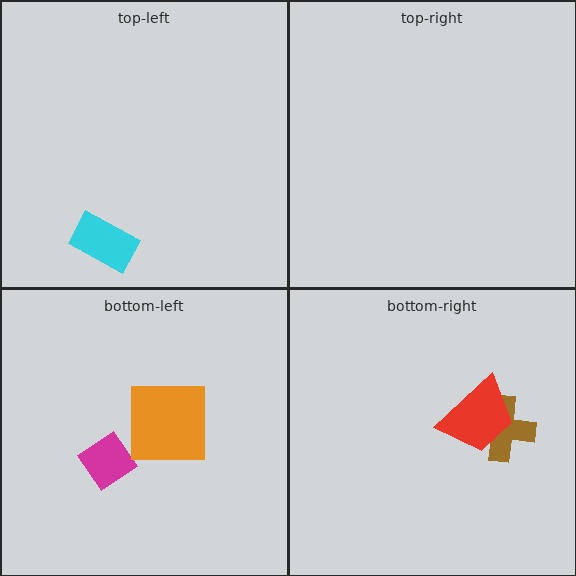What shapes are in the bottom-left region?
The magenta diamond, the orange square.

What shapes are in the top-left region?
The cyan rectangle.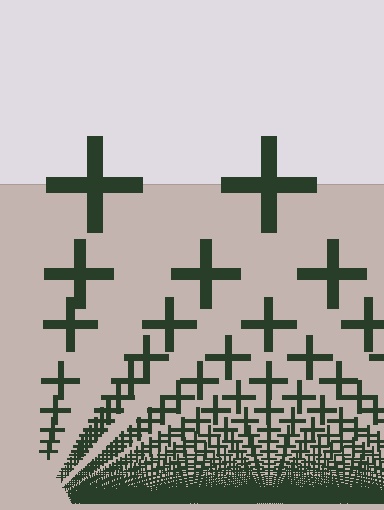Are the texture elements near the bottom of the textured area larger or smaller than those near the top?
Smaller. The gradient is inverted — elements near the bottom are smaller and denser.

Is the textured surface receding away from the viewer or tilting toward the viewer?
The surface appears to tilt toward the viewer. Texture elements get larger and sparser toward the top.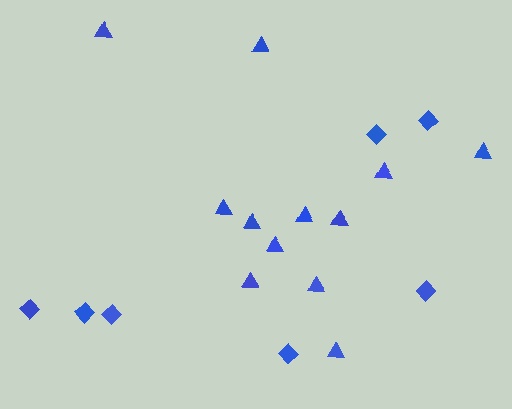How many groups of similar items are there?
There are 2 groups: one group of triangles (12) and one group of diamonds (7).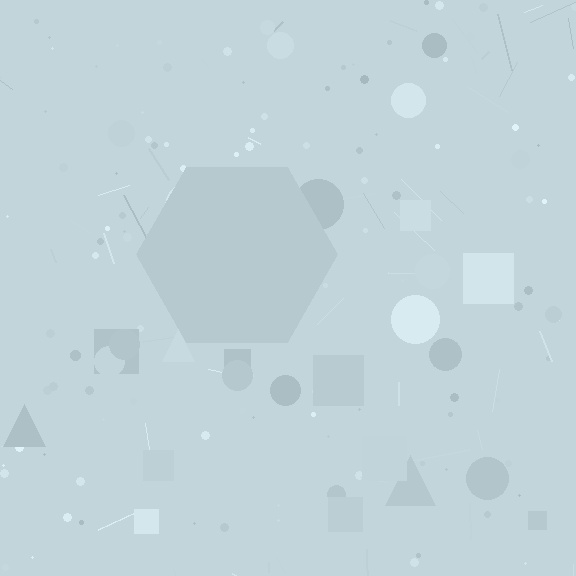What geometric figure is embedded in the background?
A hexagon is embedded in the background.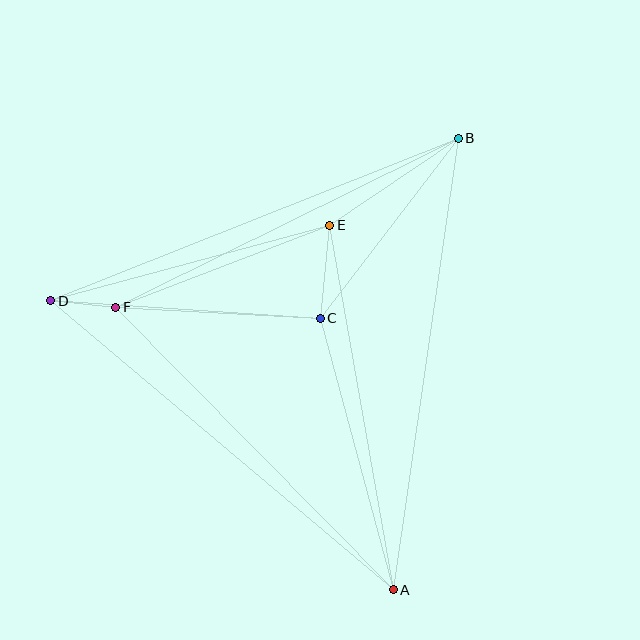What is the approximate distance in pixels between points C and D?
The distance between C and D is approximately 270 pixels.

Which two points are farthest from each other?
Points A and B are farthest from each other.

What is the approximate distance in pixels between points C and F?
The distance between C and F is approximately 205 pixels.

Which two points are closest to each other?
Points D and F are closest to each other.